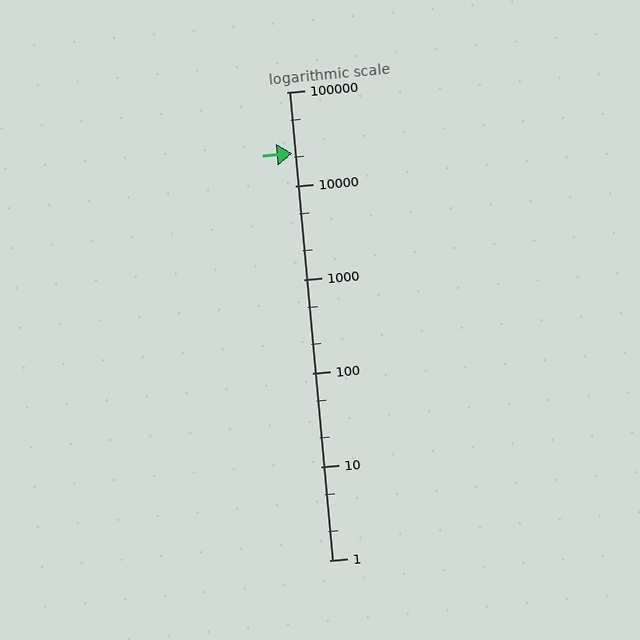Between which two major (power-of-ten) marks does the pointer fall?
The pointer is between 10000 and 100000.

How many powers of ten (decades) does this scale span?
The scale spans 5 decades, from 1 to 100000.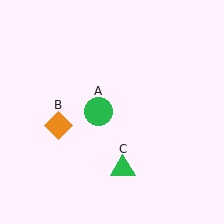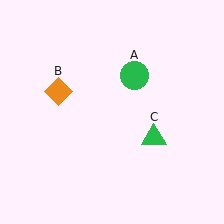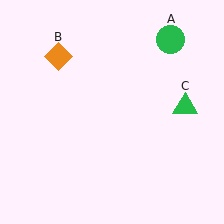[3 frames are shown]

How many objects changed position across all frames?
3 objects changed position: green circle (object A), orange diamond (object B), green triangle (object C).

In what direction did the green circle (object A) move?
The green circle (object A) moved up and to the right.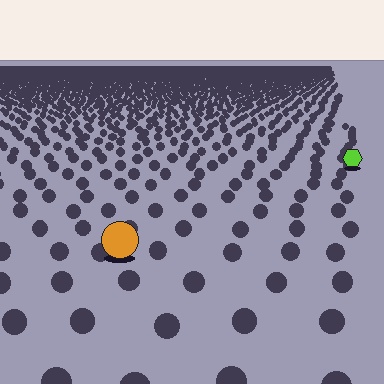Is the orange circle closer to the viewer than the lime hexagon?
Yes. The orange circle is closer — you can tell from the texture gradient: the ground texture is coarser near it.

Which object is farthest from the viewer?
The lime hexagon is farthest from the viewer. It appears smaller and the ground texture around it is denser.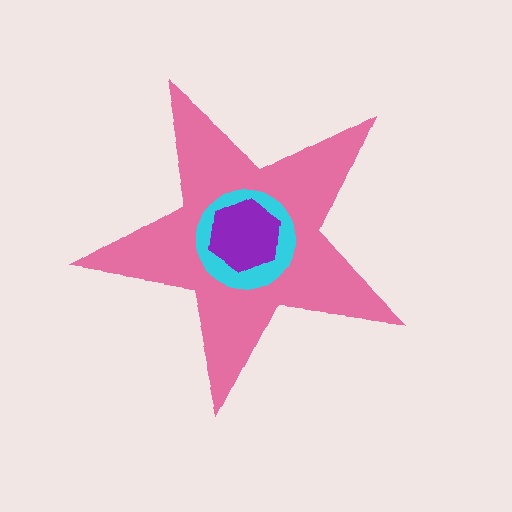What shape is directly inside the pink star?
The cyan circle.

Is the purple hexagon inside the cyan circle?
Yes.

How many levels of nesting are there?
3.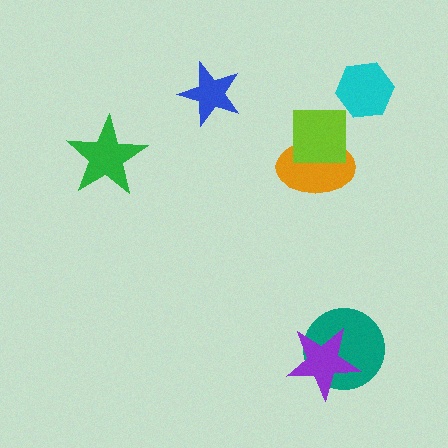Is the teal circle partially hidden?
Yes, it is partially covered by another shape.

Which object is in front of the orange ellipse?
The lime square is in front of the orange ellipse.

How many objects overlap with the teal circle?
1 object overlaps with the teal circle.